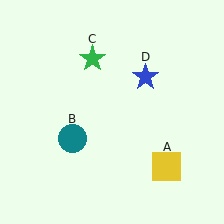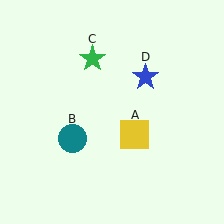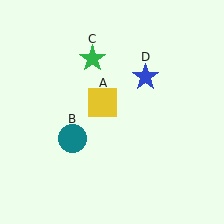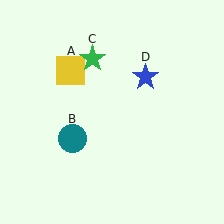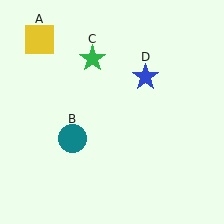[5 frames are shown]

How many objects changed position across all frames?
1 object changed position: yellow square (object A).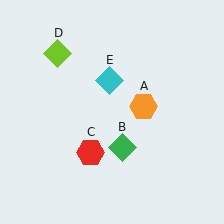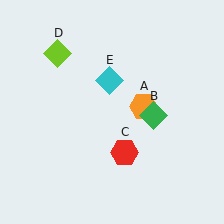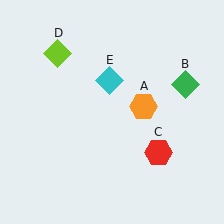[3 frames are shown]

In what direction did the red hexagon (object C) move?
The red hexagon (object C) moved right.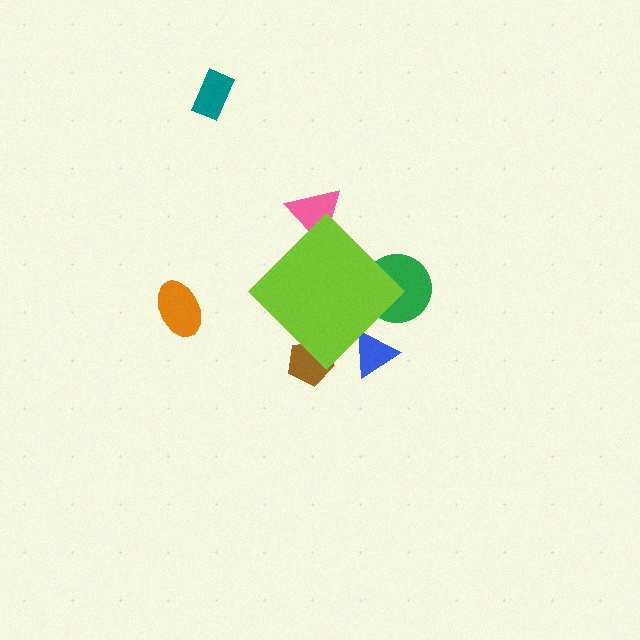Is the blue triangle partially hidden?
Yes, the blue triangle is partially hidden behind the lime diamond.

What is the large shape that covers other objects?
A lime diamond.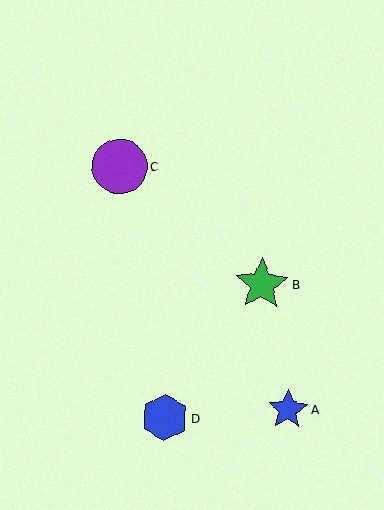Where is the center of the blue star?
The center of the blue star is at (288, 409).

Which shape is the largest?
The purple circle (labeled C) is the largest.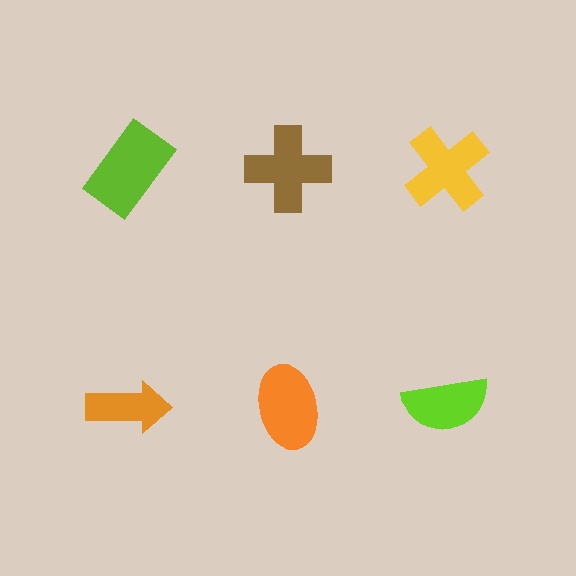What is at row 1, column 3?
A yellow cross.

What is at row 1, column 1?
A lime rectangle.